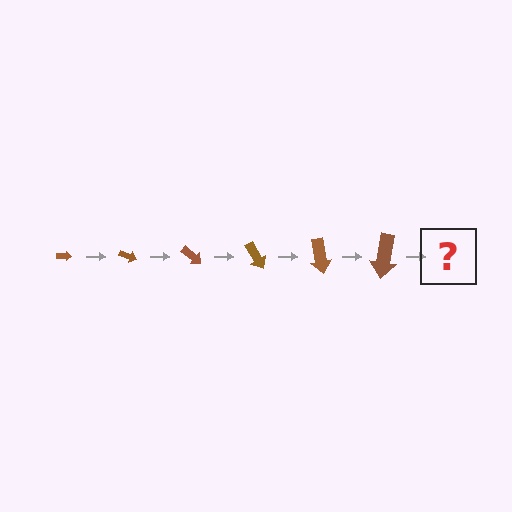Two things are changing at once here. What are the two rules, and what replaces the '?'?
The two rules are that the arrow grows larger each step and it rotates 20 degrees each step. The '?' should be an arrow, larger than the previous one and rotated 120 degrees from the start.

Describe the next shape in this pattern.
It should be an arrow, larger than the previous one and rotated 120 degrees from the start.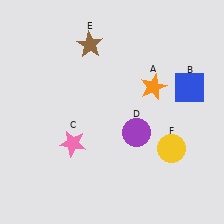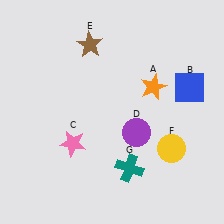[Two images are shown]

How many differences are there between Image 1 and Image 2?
There is 1 difference between the two images.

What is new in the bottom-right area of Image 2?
A teal cross (G) was added in the bottom-right area of Image 2.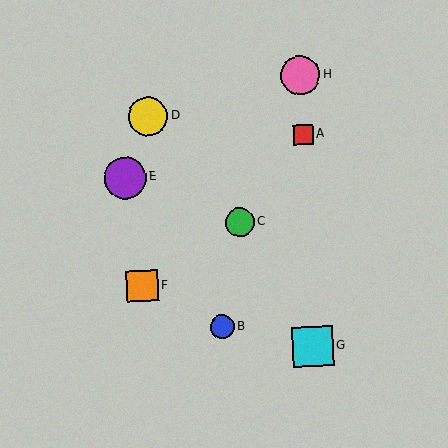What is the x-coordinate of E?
Object E is at x≈125.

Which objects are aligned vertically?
Objects A, G, H are aligned vertically.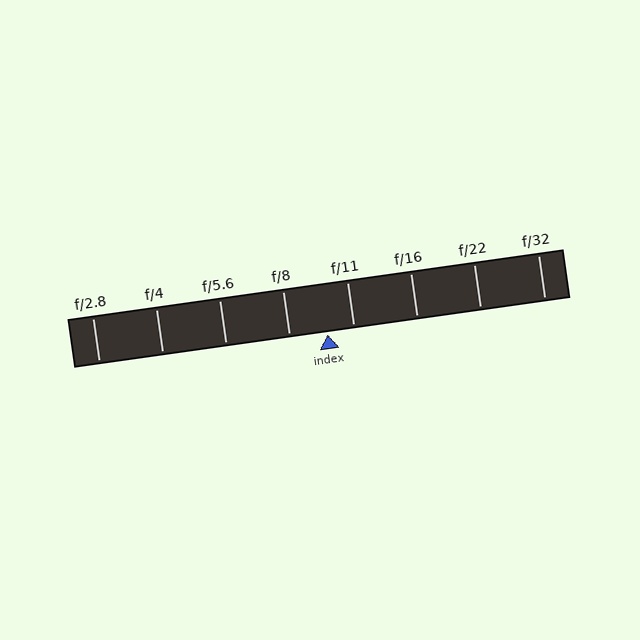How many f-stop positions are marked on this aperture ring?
There are 8 f-stop positions marked.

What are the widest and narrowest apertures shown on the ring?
The widest aperture shown is f/2.8 and the narrowest is f/32.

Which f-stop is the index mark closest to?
The index mark is closest to f/11.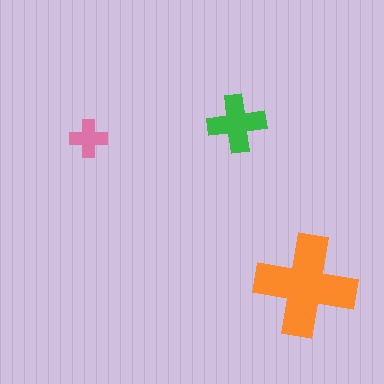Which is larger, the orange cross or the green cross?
The orange one.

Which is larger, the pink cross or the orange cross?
The orange one.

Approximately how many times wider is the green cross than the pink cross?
About 1.5 times wider.